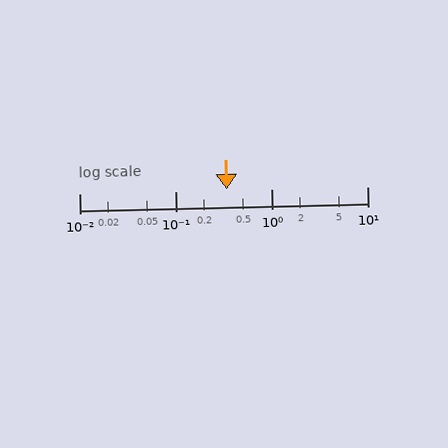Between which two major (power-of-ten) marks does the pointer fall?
The pointer is between 0.1 and 1.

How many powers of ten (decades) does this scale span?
The scale spans 3 decades, from 0.01 to 10.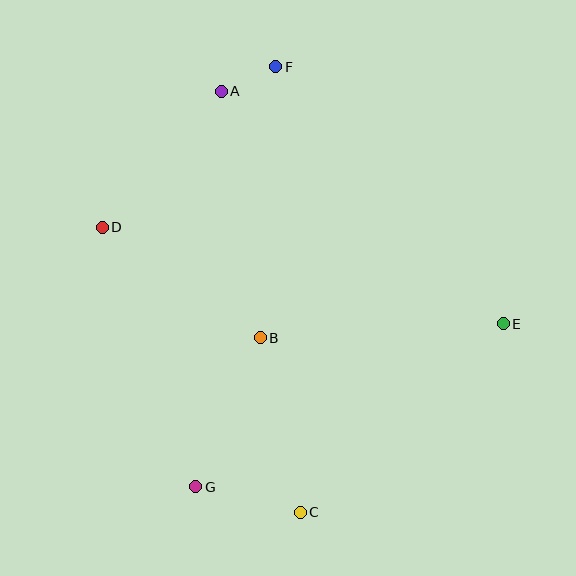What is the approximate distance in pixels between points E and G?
The distance between E and G is approximately 348 pixels.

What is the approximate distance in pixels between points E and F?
The distance between E and F is approximately 343 pixels.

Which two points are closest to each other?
Points A and F are closest to each other.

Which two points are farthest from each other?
Points C and F are farthest from each other.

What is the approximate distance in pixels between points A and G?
The distance between A and G is approximately 396 pixels.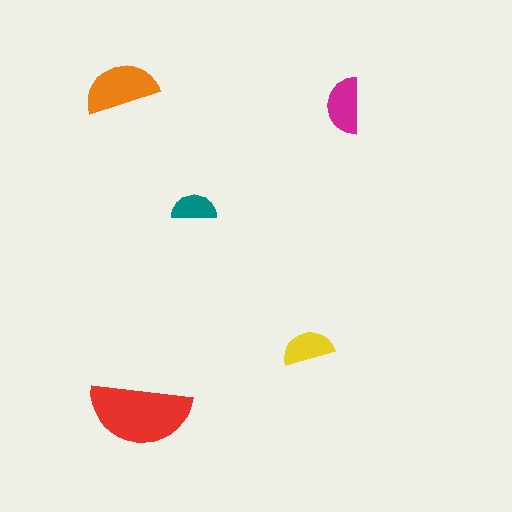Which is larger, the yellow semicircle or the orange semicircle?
The orange one.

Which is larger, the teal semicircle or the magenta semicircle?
The magenta one.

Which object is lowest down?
The red semicircle is bottommost.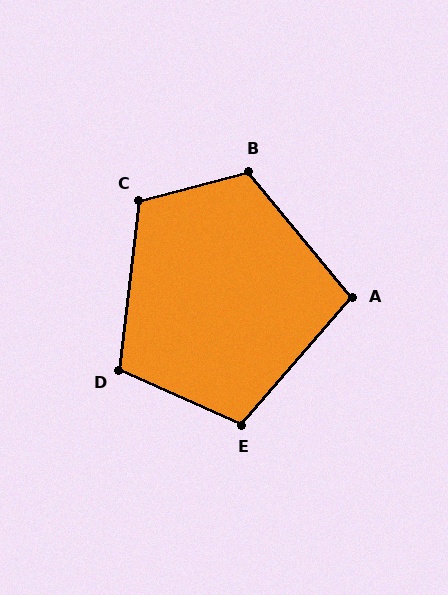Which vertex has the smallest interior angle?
A, at approximately 99 degrees.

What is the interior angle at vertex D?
Approximately 107 degrees (obtuse).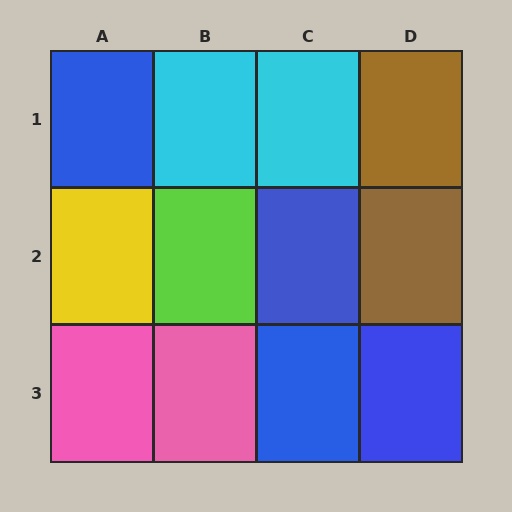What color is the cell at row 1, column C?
Cyan.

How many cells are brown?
2 cells are brown.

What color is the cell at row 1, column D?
Brown.